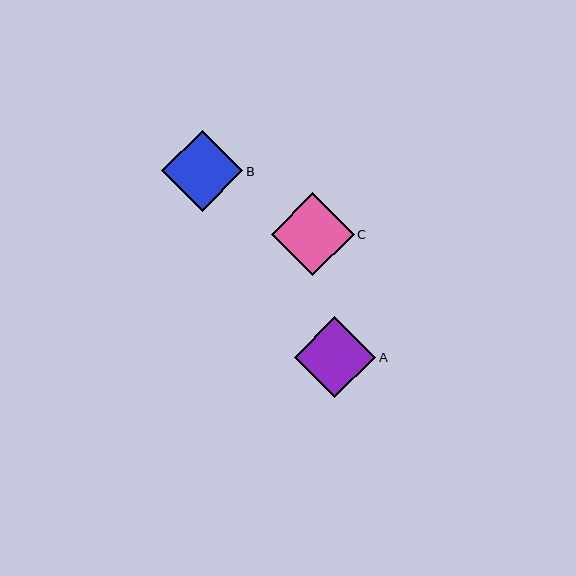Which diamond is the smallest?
Diamond B is the smallest with a size of approximately 81 pixels.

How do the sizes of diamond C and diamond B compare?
Diamond C and diamond B are approximately the same size.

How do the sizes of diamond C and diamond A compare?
Diamond C and diamond A are approximately the same size.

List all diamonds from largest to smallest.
From largest to smallest: C, A, B.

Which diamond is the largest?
Diamond C is the largest with a size of approximately 83 pixels.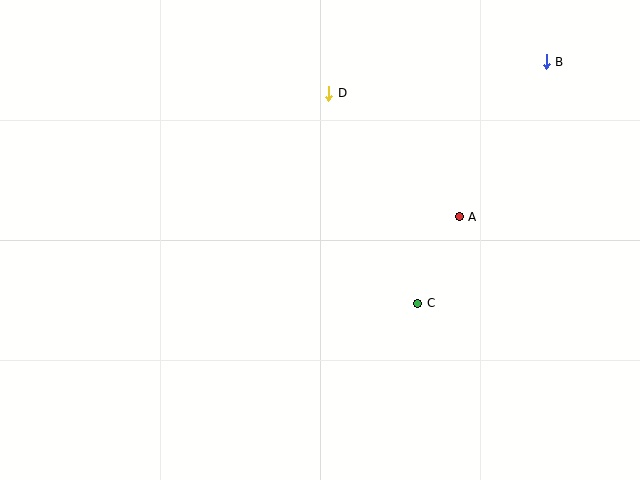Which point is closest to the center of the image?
Point C at (418, 303) is closest to the center.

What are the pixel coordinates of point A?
Point A is at (459, 217).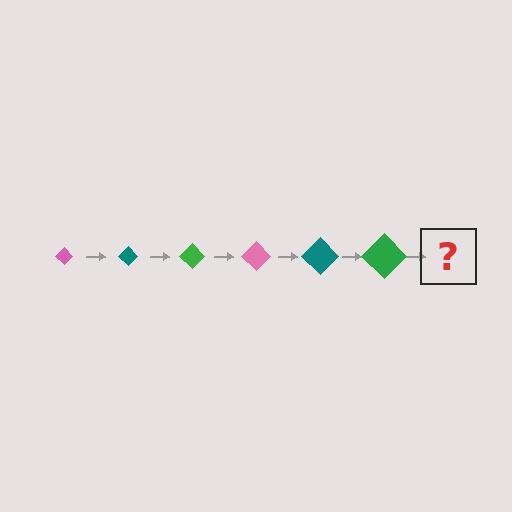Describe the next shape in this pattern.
It should be a pink diamond, larger than the previous one.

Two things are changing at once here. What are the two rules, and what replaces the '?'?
The two rules are that the diamond grows larger each step and the color cycles through pink, teal, and green. The '?' should be a pink diamond, larger than the previous one.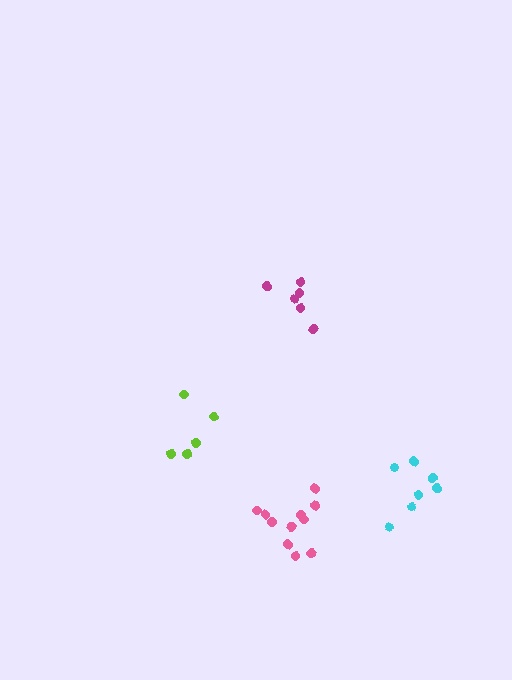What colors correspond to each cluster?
The clusters are colored: pink, cyan, lime, magenta.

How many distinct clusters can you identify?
There are 4 distinct clusters.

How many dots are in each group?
Group 1: 11 dots, Group 2: 7 dots, Group 3: 5 dots, Group 4: 6 dots (29 total).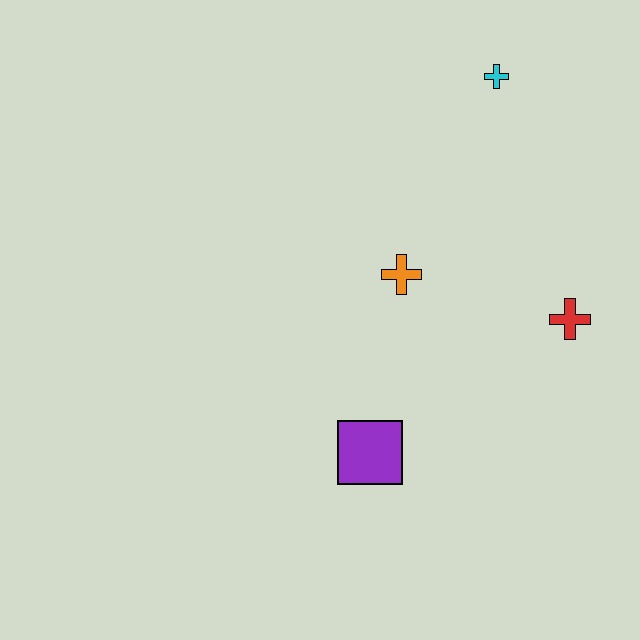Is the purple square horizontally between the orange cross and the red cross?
No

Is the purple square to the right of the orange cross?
No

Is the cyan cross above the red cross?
Yes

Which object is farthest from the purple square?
The cyan cross is farthest from the purple square.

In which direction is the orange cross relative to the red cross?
The orange cross is to the left of the red cross.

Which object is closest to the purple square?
The orange cross is closest to the purple square.